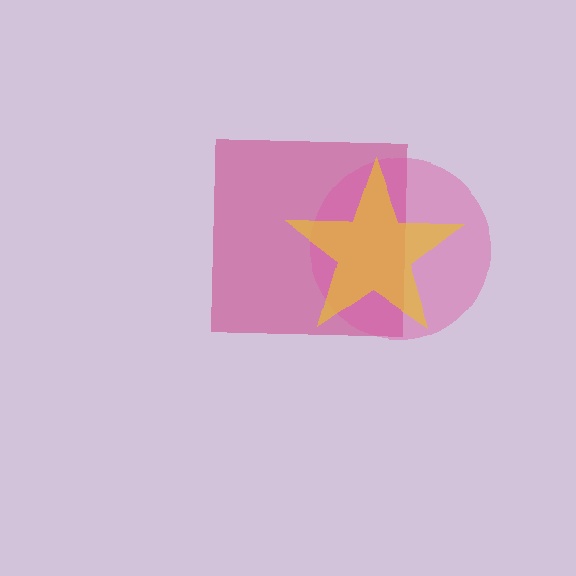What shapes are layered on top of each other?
The layered shapes are: a magenta square, a pink circle, a yellow star.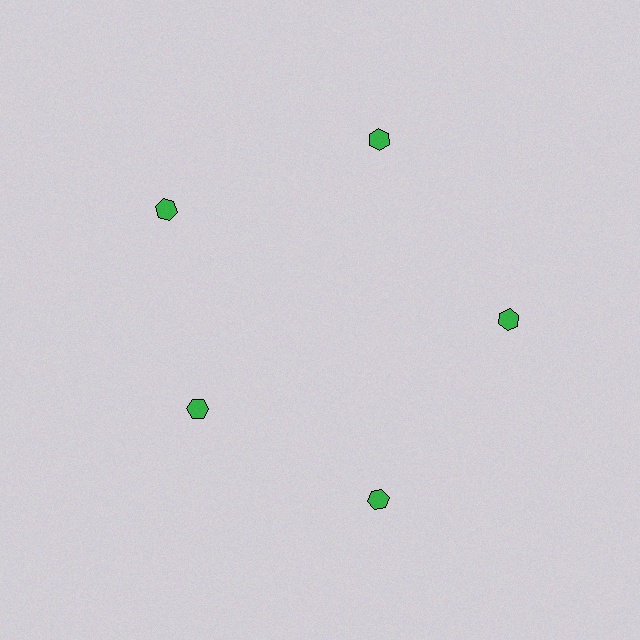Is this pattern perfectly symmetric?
No. The 5 green hexagons are arranged in a ring, but one element near the 8 o'clock position is pulled inward toward the center, breaking the 5-fold rotational symmetry.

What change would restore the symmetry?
The symmetry would be restored by moving it outward, back onto the ring so that all 5 hexagons sit at equal angles and equal distance from the center.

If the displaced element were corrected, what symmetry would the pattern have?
It would have 5-fold rotational symmetry — the pattern would map onto itself every 72 degrees.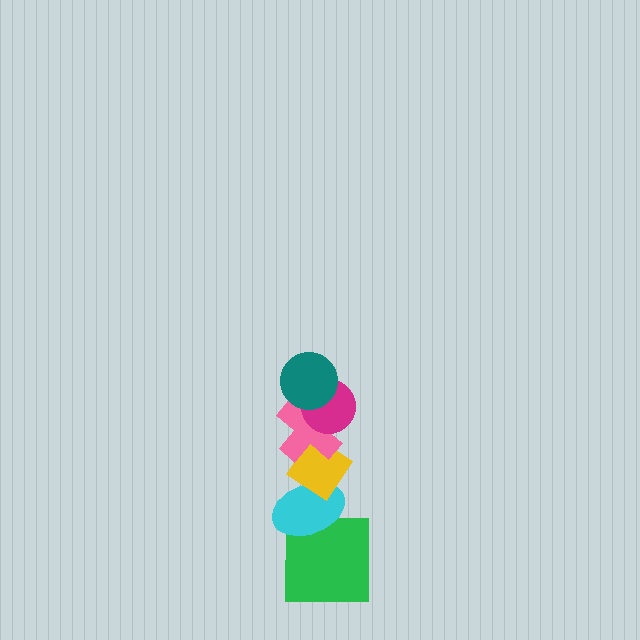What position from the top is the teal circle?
The teal circle is 1st from the top.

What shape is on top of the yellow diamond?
The pink cross is on top of the yellow diamond.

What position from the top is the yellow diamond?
The yellow diamond is 4th from the top.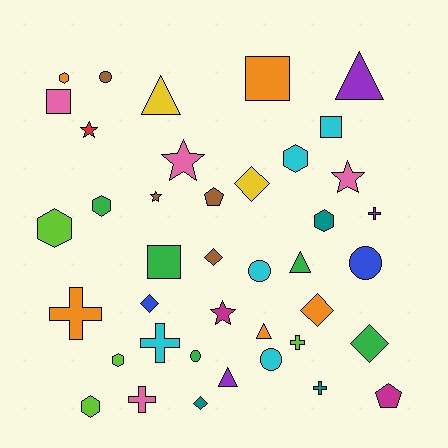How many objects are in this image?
There are 40 objects.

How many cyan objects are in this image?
There are 5 cyan objects.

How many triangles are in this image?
There are 5 triangles.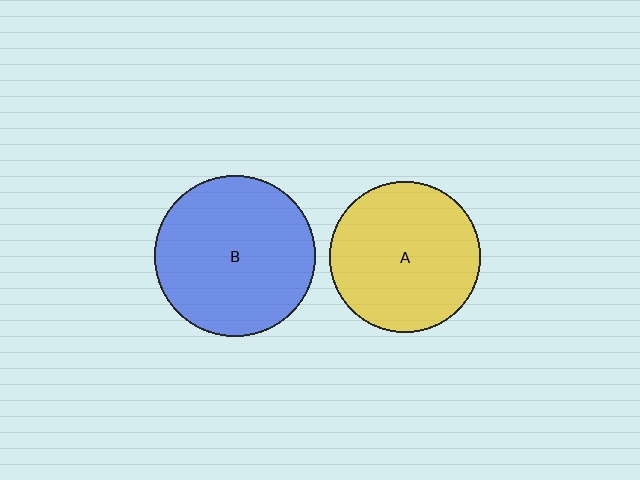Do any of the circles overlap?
No, none of the circles overlap.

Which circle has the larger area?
Circle B (blue).